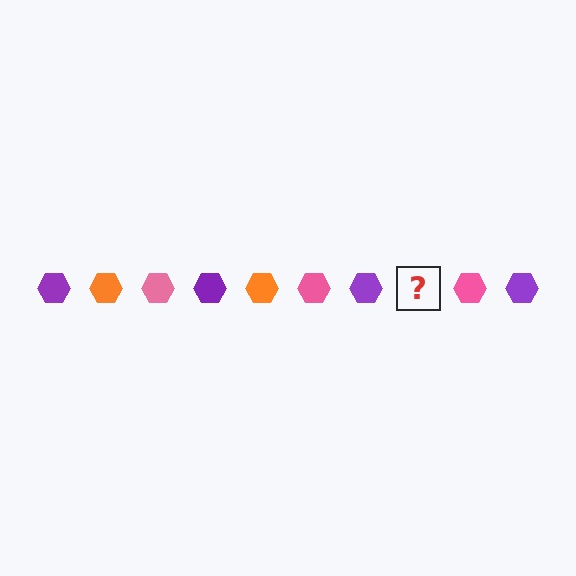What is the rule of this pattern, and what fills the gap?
The rule is that the pattern cycles through purple, orange, pink hexagons. The gap should be filled with an orange hexagon.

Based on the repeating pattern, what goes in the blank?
The blank should be an orange hexagon.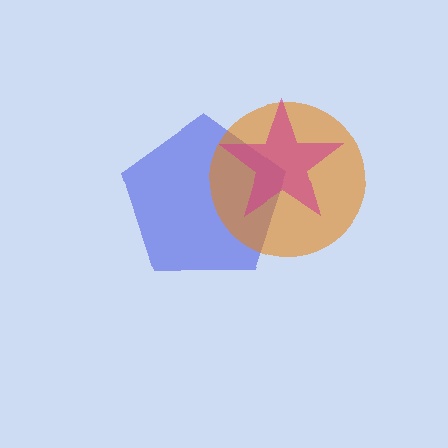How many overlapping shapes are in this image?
There are 3 overlapping shapes in the image.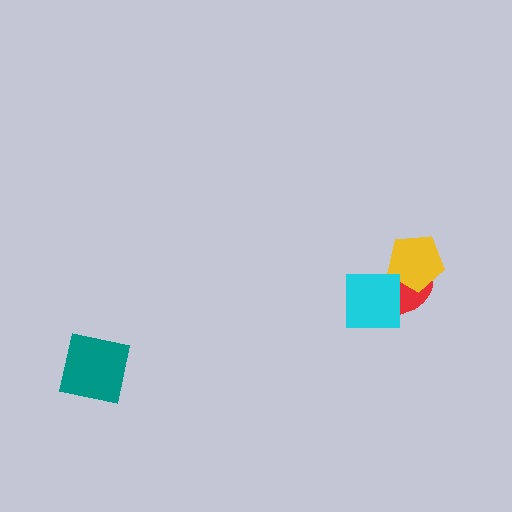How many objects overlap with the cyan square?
2 objects overlap with the cyan square.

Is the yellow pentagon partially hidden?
Yes, it is partially covered by another shape.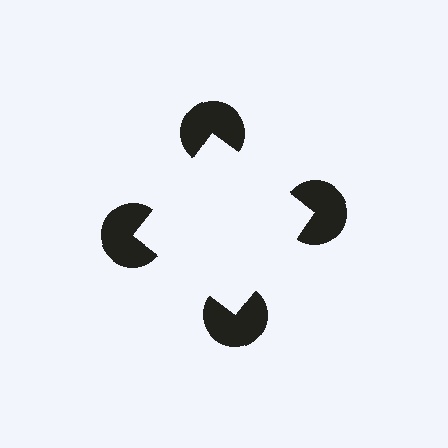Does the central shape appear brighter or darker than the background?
It typically appears slightly brighter than the background, even though no actual brightness change is drawn.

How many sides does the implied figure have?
4 sides.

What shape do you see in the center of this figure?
An illusory square — its edges are inferred from the aligned wedge cuts in the pac-man discs, not physically drawn.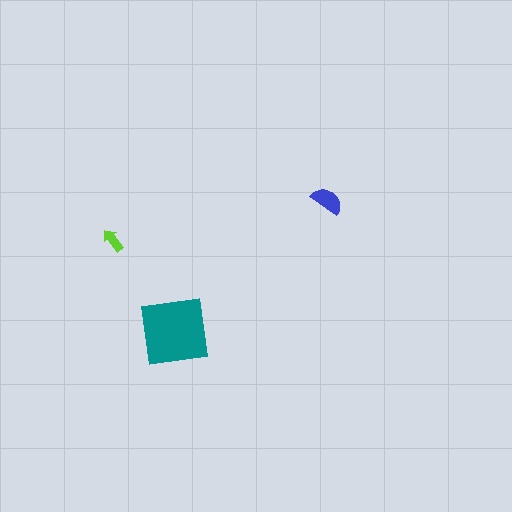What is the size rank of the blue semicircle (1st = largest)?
2nd.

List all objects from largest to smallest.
The teal square, the blue semicircle, the lime arrow.